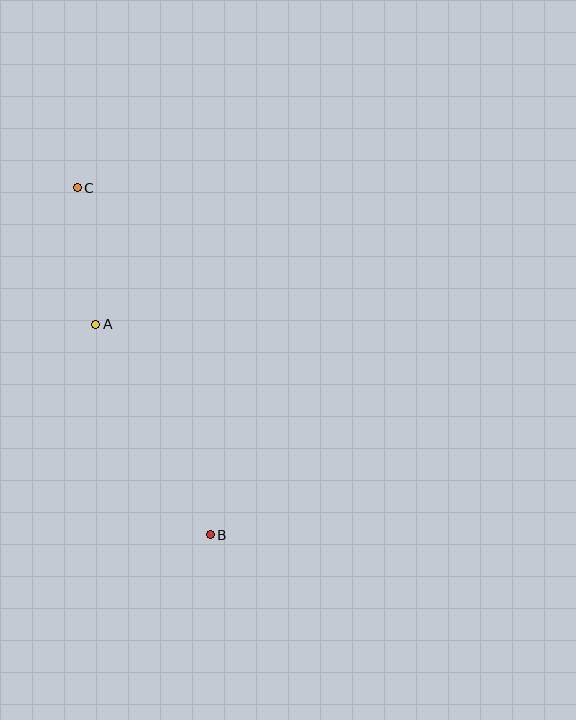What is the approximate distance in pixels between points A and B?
The distance between A and B is approximately 240 pixels.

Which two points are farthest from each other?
Points B and C are farthest from each other.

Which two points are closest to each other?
Points A and C are closest to each other.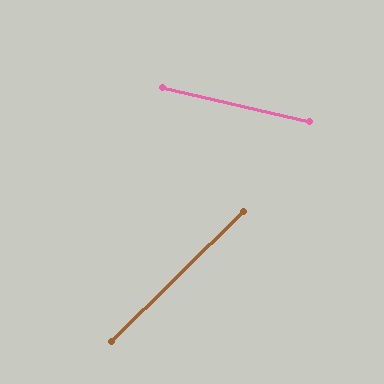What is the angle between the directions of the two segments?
Approximately 57 degrees.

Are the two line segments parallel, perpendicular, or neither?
Neither parallel nor perpendicular — they differ by about 57°.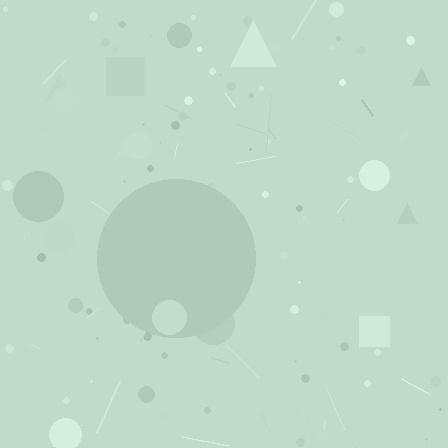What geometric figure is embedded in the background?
A circle is embedded in the background.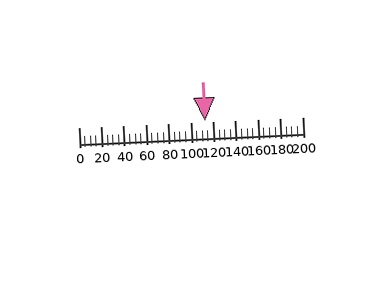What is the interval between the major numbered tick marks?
The major tick marks are spaced 20 units apart.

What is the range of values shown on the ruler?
The ruler shows values from 0 to 200.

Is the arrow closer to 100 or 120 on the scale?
The arrow is closer to 120.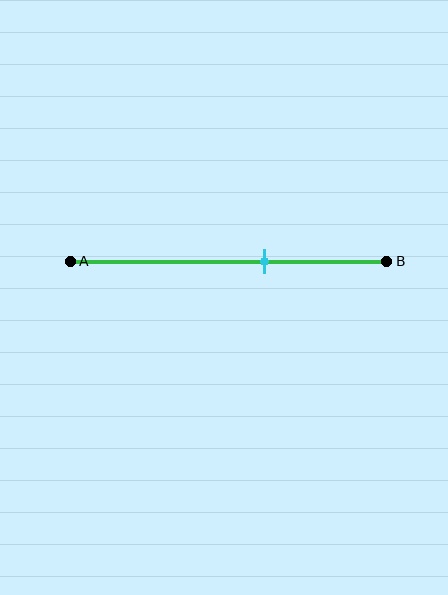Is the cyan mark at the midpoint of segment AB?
No, the mark is at about 60% from A, not at the 50% midpoint.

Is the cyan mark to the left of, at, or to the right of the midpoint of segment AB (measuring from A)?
The cyan mark is to the right of the midpoint of segment AB.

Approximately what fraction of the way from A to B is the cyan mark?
The cyan mark is approximately 60% of the way from A to B.